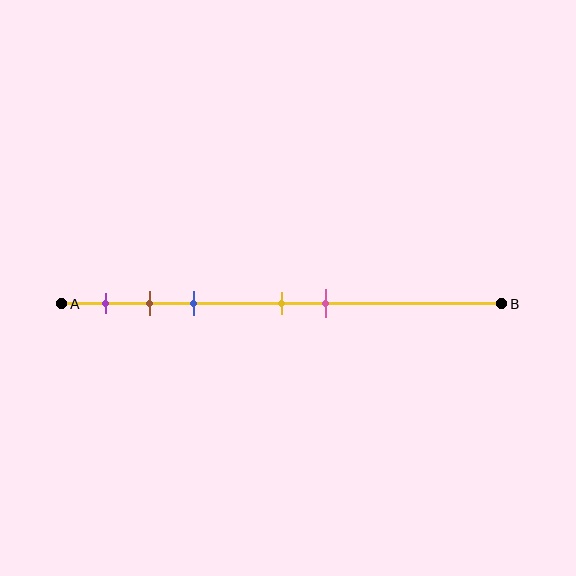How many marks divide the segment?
There are 5 marks dividing the segment.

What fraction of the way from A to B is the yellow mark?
The yellow mark is approximately 50% (0.5) of the way from A to B.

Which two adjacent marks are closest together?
The brown and blue marks are the closest adjacent pair.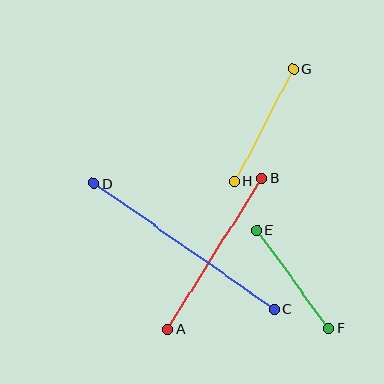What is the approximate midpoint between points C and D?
The midpoint is at approximately (184, 247) pixels.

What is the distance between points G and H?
The distance is approximately 127 pixels.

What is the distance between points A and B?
The distance is approximately 178 pixels.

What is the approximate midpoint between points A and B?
The midpoint is at approximately (215, 254) pixels.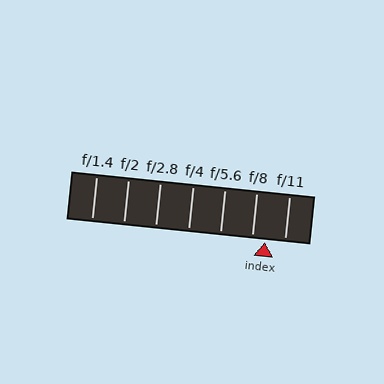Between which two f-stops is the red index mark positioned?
The index mark is between f/8 and f/11.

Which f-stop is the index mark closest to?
The index mark is closest to f/8.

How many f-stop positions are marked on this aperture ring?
There are 7 f-stop positions marked.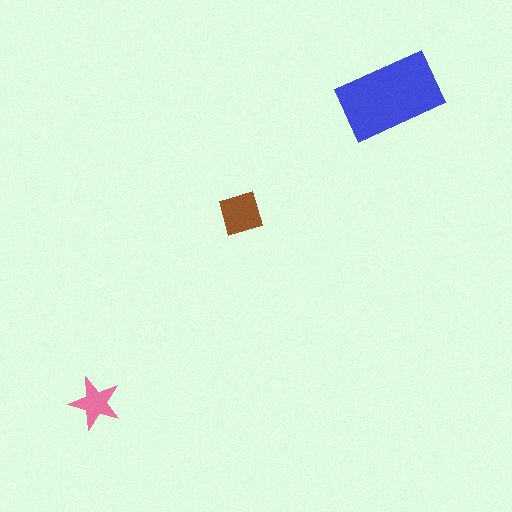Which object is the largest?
The blue rectangle.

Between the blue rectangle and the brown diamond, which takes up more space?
The blue rectangle.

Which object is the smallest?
The pink star.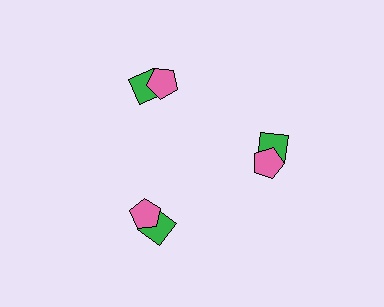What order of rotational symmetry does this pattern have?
This pattern has 3-fold rotational symmetry.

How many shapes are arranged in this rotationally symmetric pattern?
There are 6 shapes, arranged in 3 groups of 2.